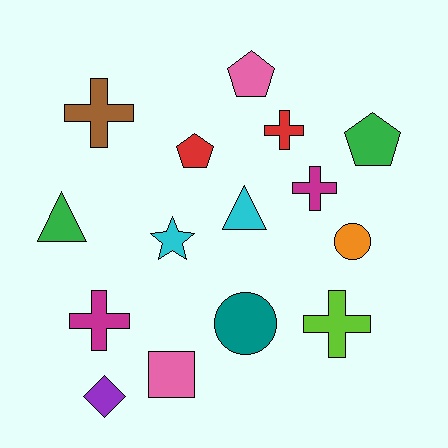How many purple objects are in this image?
There is 1 purple object.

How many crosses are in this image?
There are 5 crosses.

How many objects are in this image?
There are 15 objects.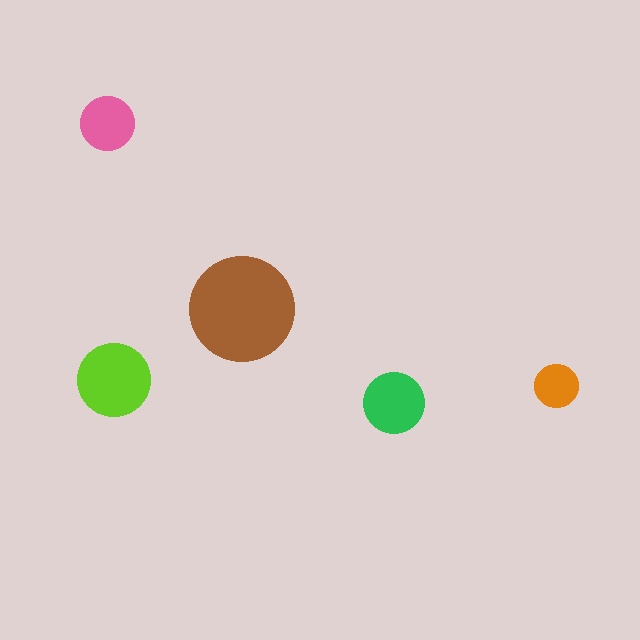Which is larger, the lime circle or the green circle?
The lime one.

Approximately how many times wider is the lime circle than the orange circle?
About 1.5 times wider.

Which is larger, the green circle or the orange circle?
The green one.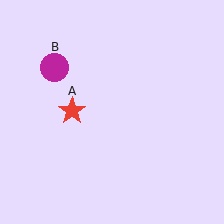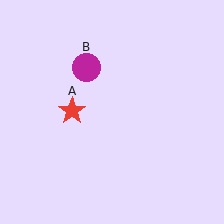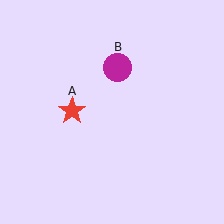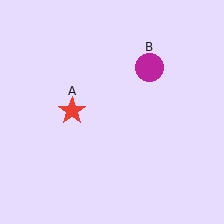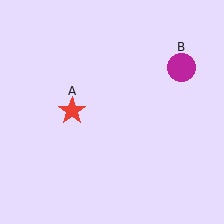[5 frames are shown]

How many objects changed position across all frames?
1 object changed position: magenta circle (object B).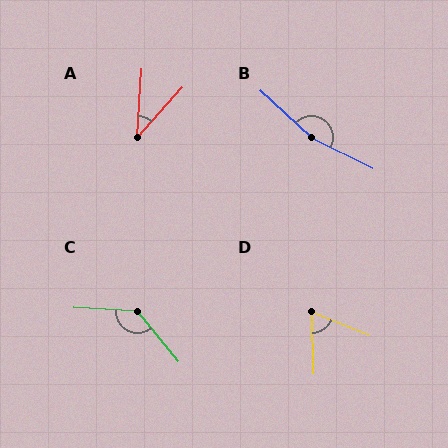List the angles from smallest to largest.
A (39°), D (66°), C (133°), B (164°).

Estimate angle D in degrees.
Approximately 66 degrees.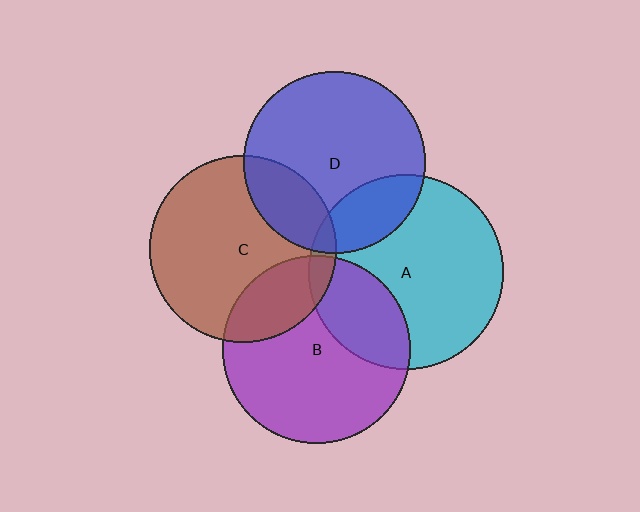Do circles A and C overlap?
Yes.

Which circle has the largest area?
Circle A (cyan).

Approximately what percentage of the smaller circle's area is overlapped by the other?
Approximately 5%.